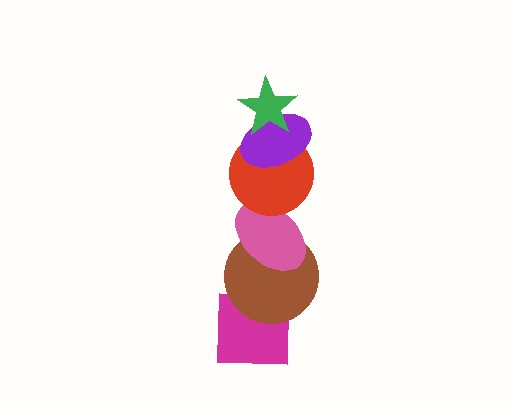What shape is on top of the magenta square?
The brown circle is on top of the magenta square.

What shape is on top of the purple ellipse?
The green star is on top of the purple ellipse.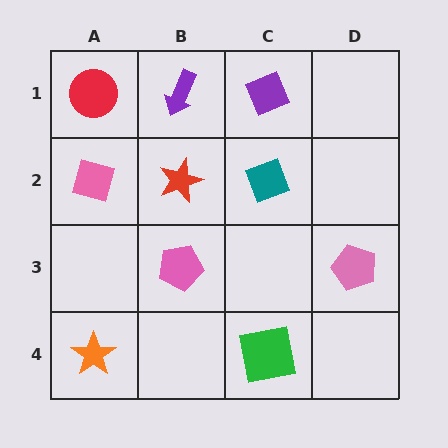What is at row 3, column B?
A pink pentagon.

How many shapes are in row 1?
3 shapes.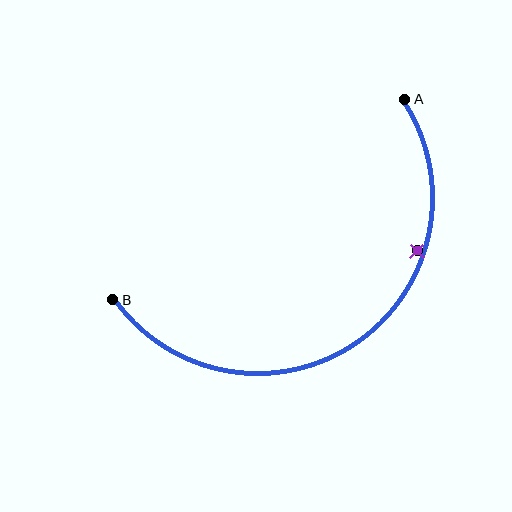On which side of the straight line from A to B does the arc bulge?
The arc bulges below and to the right of the straight line connecting A and B.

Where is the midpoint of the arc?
The arc midpoint is the point on the curve farthest from the straight line joining A and B. It sits below and to the right of that line.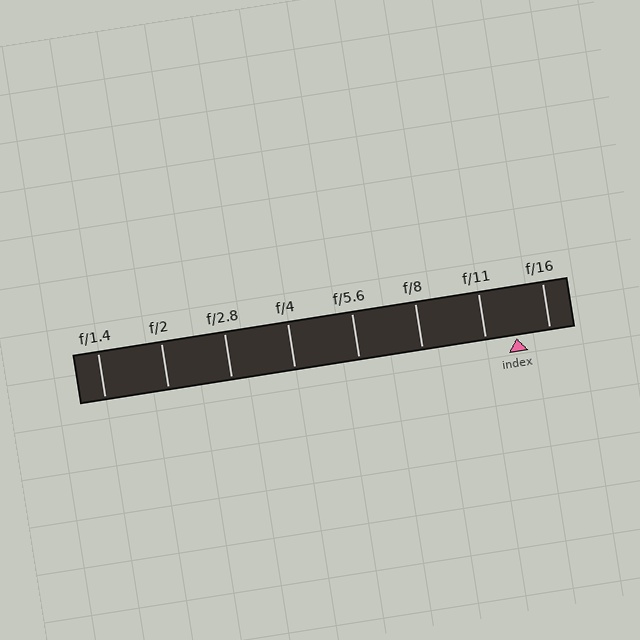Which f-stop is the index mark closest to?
The index mark is closest to f/11.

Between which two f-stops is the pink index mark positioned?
The index mark is between f/11 and f/16.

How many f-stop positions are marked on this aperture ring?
There are 8 f-stop positions marked.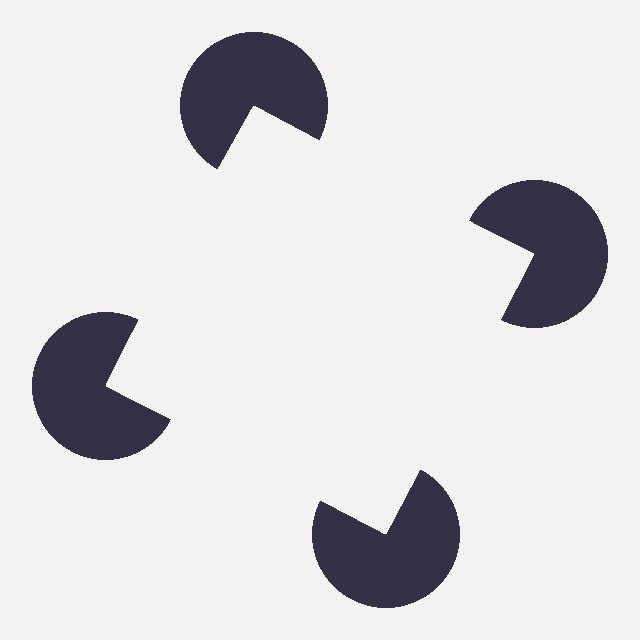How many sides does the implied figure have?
4 sides.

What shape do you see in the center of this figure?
An illusory square — its edges are inferred from the aligned wedge cuts in the pac-man discs, not physically drawn.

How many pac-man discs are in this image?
There are 4 — one at each vertex of the illusory square.